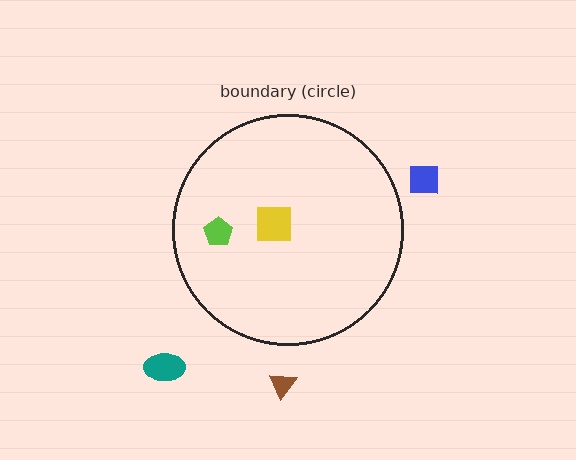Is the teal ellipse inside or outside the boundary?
Outside.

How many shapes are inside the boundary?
2 inside, 3 outside.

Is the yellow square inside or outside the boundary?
Inside.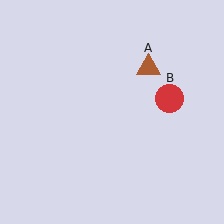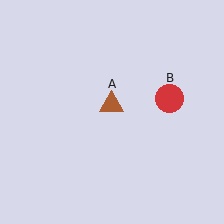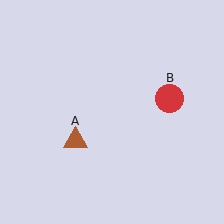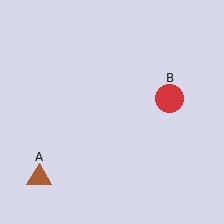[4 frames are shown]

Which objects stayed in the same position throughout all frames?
Red circle (object B) remained stationary.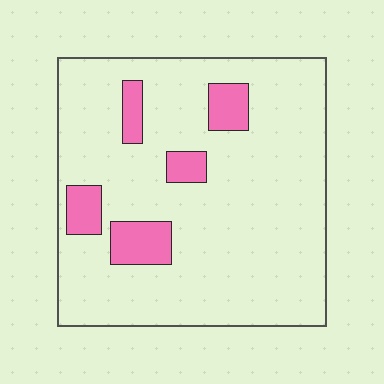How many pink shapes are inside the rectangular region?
5.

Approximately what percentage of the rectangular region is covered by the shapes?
Approximately 15%.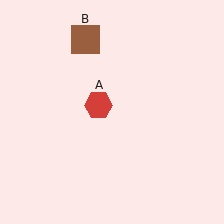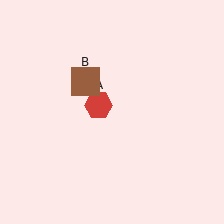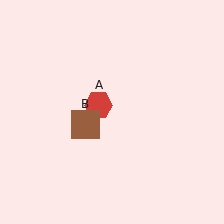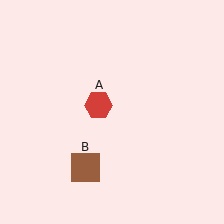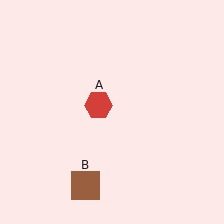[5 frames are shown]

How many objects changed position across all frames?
1 object changed position: brown square (object B).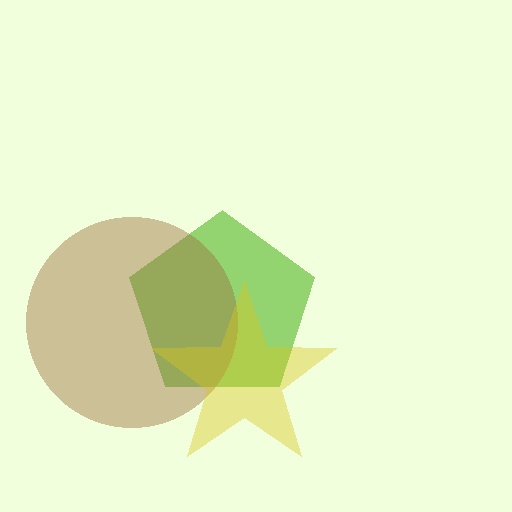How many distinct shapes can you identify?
There are 3 distinct shapes: a lime pentagon, a brown circle, a yellow star.